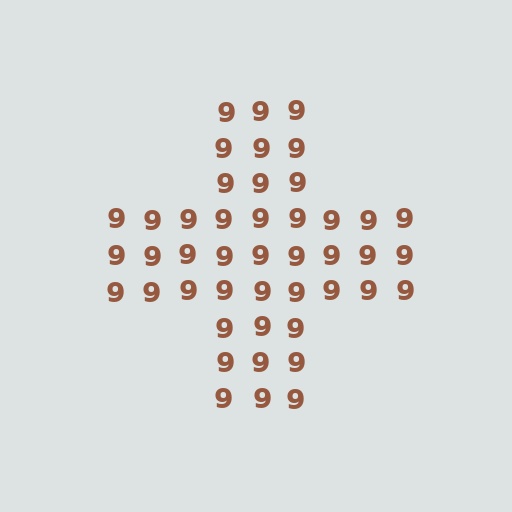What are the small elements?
The small elements are digit 9's.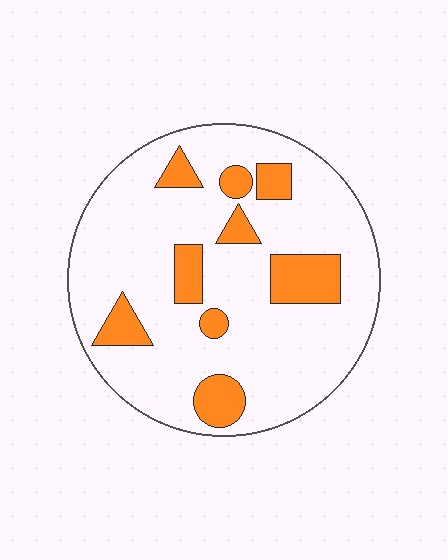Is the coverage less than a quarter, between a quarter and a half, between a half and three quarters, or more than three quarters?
Less than a quarter.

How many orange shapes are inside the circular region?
9.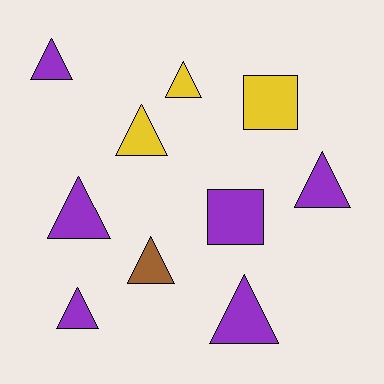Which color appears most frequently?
Purple, with 6 objects.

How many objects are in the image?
There are 10 objects.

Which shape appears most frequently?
Triangle, with 8 objects.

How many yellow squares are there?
There is 1 yellow square.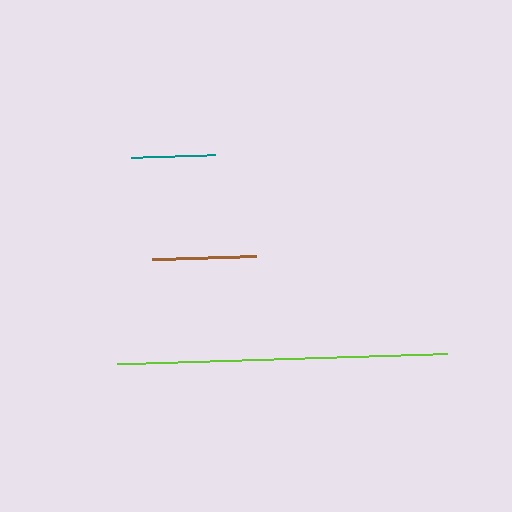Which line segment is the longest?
The lime line is the longest at approximately 330 pixels.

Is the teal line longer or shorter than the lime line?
The lime line is longer than the teal line.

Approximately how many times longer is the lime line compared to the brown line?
The lime line is approximately 3.2 times the length of the brown line.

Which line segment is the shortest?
The teal line is the shortest at approximately 84 pixels.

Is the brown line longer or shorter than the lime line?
The lime line is longer than the brown line.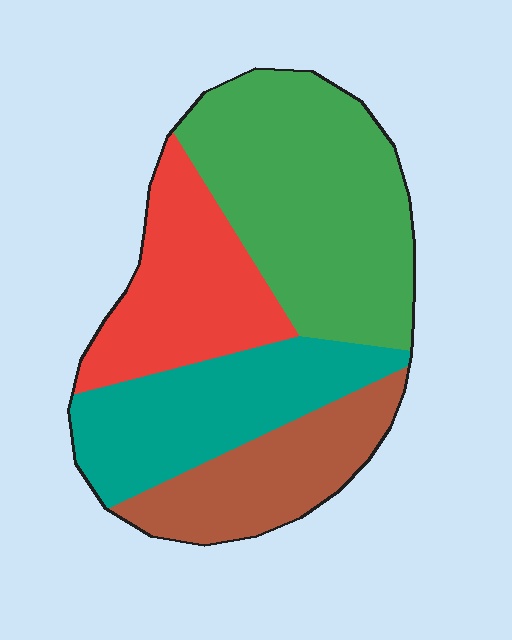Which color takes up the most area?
Green, at roughly 35%.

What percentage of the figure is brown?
Brown takes up less than a quarter of the figure.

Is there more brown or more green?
Green.